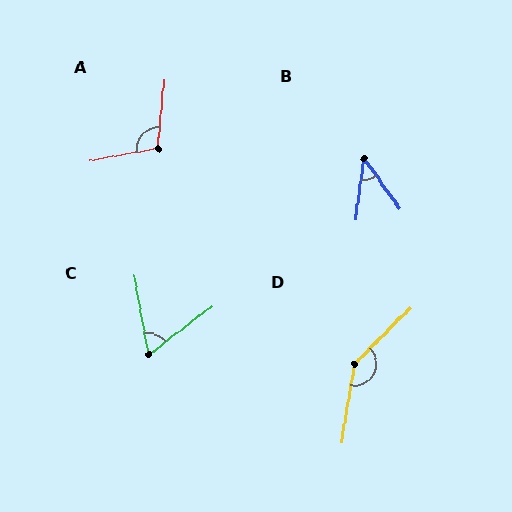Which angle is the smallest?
B, at approximately 43 degrees.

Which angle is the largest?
D, at approximately 144 degrees.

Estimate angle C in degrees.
Approximately 63 degrees.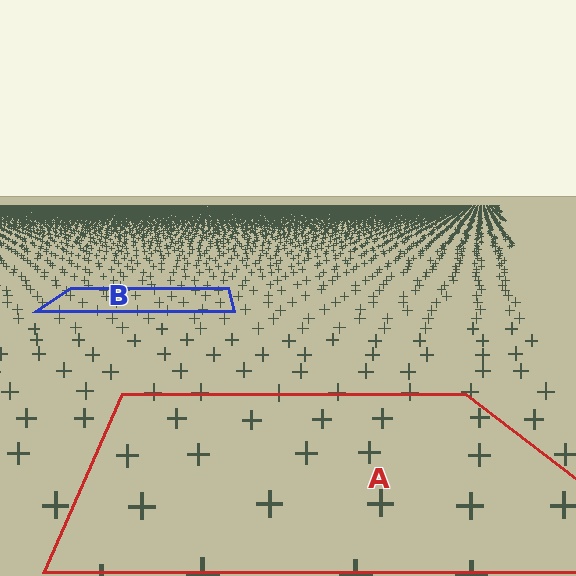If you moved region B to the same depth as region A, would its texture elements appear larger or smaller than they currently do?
They would appear larger. At a closer depth, the same texture elements are projected at a bigger on-screen size.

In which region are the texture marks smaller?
The texture marks are smaller in region B, because it is farther away.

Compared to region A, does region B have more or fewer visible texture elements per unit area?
Region B has more texture elements per unit area — they are packed more densely because it is farther away.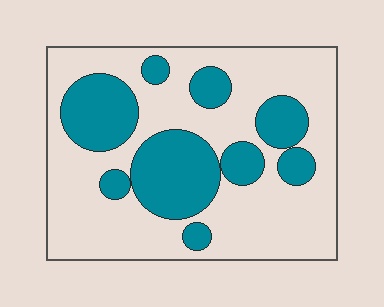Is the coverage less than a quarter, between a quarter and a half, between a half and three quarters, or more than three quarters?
Between a quarter and a half.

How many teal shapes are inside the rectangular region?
9.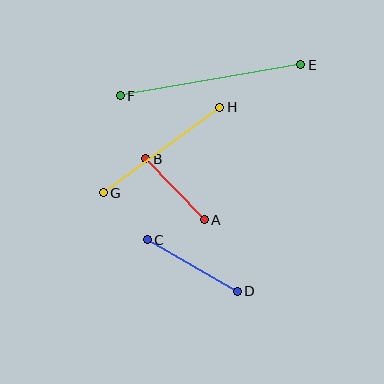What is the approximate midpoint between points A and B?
The midpoint is at approximately (175, 189) pixels.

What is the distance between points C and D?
The distance is approximately 104 pixels.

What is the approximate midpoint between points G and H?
The midpoint is at approximately (161, 150) pixels.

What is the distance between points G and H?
The distance is approximately 145 pixels.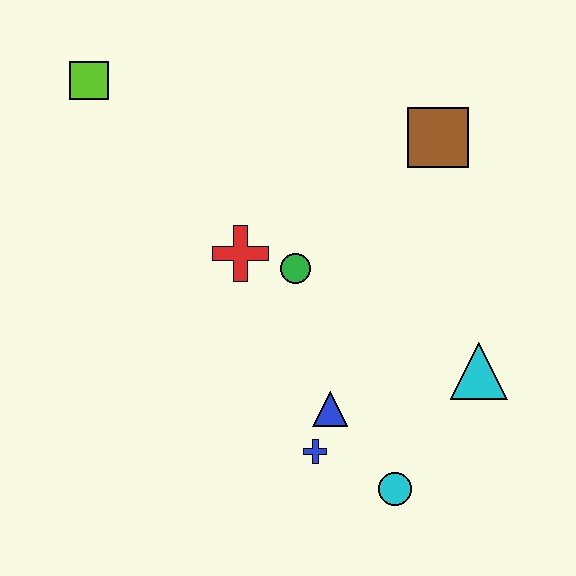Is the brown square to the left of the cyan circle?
No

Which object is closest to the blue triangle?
The blue cross is closest to the blue triangle.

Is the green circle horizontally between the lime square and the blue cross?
Yes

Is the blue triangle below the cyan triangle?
Yes